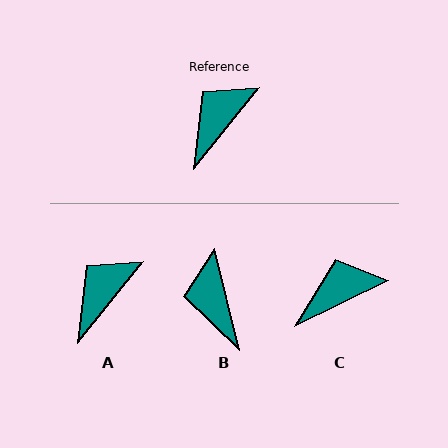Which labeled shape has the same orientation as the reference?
A.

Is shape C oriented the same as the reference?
No, it is off by about 26 degrees.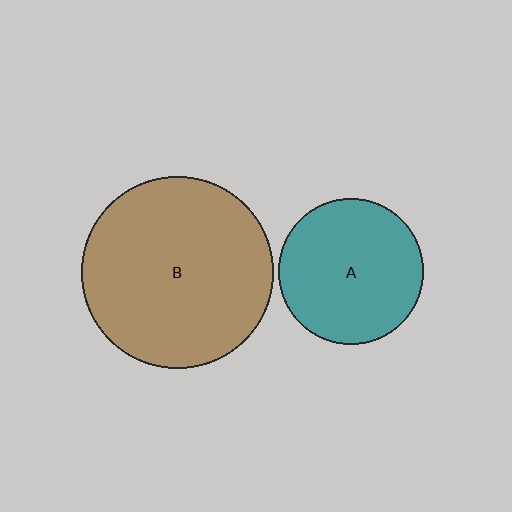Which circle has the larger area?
Circle B (brown).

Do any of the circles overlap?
No, none of the circles overlap.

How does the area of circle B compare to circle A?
Approximately 1.7 times.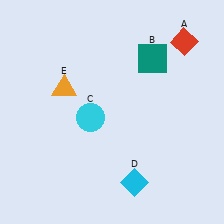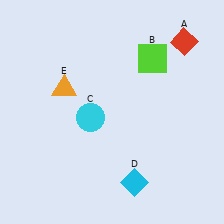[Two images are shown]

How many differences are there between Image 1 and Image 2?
There is 1 difference between the two images.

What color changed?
The square (B) changed from teal in Image 1 to lime in Image 2.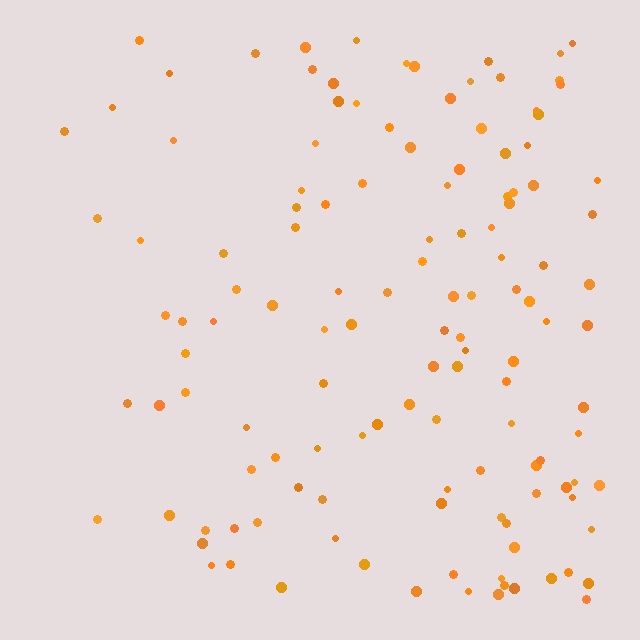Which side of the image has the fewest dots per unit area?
The left.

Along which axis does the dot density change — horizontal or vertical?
Horizontal.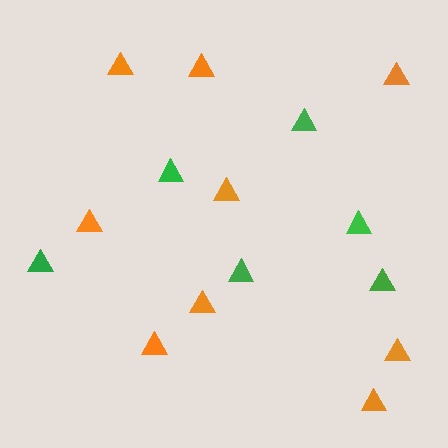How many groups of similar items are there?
There are 2 groups: one group of green triangles (6) and one group of orange triangles (9).